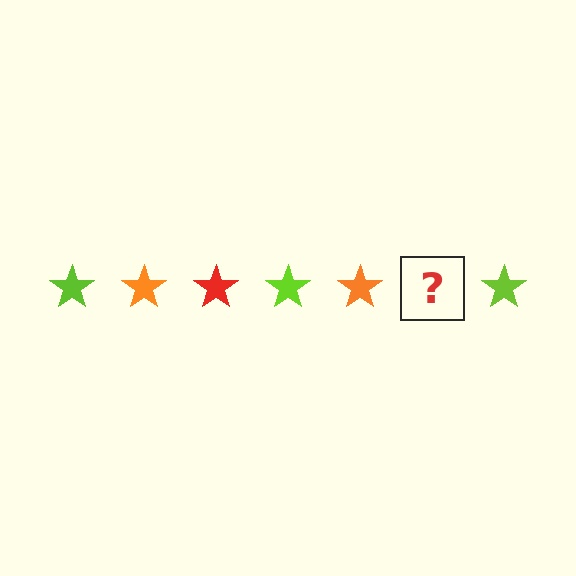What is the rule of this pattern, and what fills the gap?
The rule is that the pattern cycles through lime, orange, red stars. The gap should be filled with a red star.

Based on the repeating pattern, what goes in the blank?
The blank should be a red star.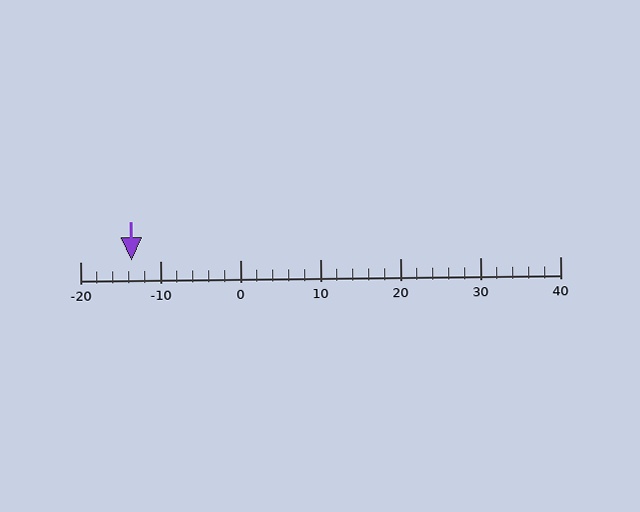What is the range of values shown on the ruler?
The ruler shows values from -20 to 40.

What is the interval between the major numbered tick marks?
The major tick marks are spaced 10 units apart.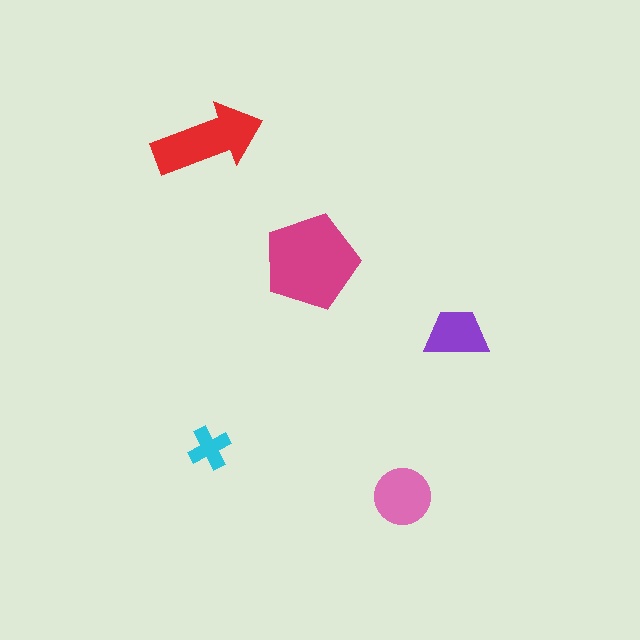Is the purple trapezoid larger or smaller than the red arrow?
Smaller.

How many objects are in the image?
There are 5 objects in the image.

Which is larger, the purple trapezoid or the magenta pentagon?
The magenta pentagon.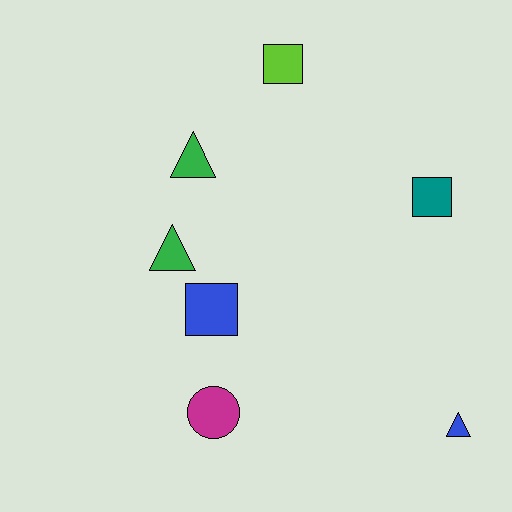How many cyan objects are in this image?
There are no cyan objects.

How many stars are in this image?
There are no stars.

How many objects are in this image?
There are 7 objects.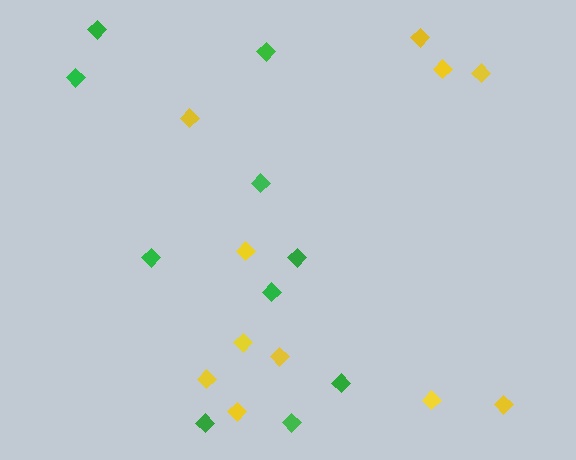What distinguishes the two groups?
There are 2 groups: one group of green diamonds (10) and one group of yellow diamonds (11).